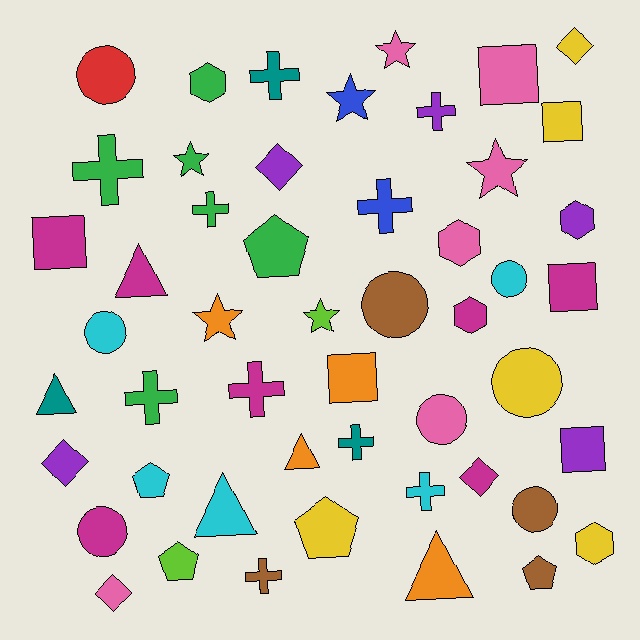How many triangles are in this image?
There are 5 triangles.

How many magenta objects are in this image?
There are 7 magenta objects.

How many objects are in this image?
There are 50 objects.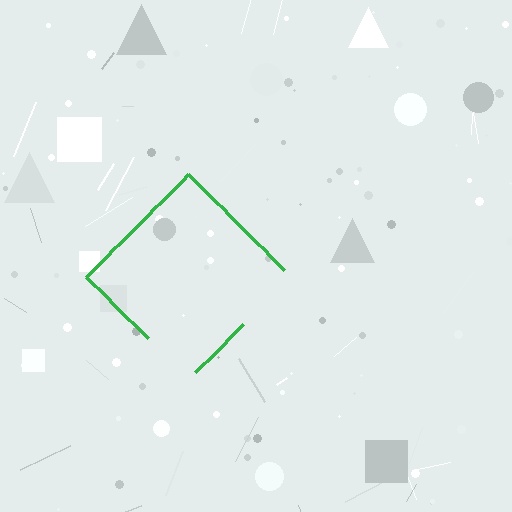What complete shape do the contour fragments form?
The contour fragments form a diamond.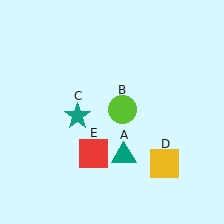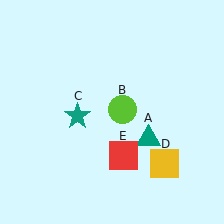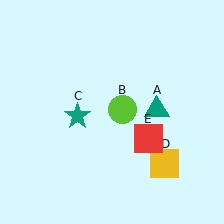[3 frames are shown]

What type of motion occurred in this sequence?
The teal triangle (object A), red square (object E) rotated counterclockwise around the center of the scene.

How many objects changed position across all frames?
2 objects changed position: teal triangle (object A), red square (object E).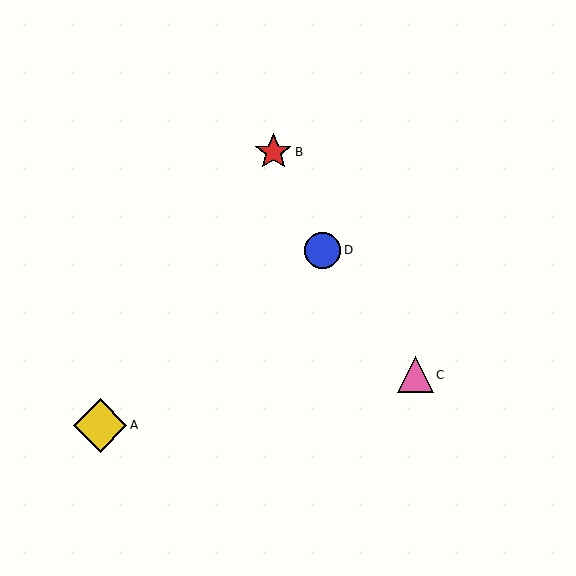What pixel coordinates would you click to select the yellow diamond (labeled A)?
Click at (100, 425) to select the yellow diamond A.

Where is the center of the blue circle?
The center of the blue circle is at (323, 250).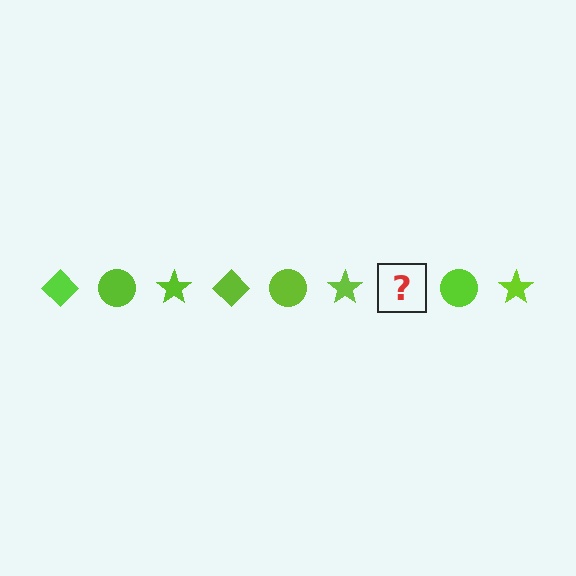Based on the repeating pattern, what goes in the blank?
The blank should be a lime diamond.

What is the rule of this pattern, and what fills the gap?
The rule is that the pattern cycles through diamond, circle, star shapes in lime. The gap should be filled with a lime diamond.